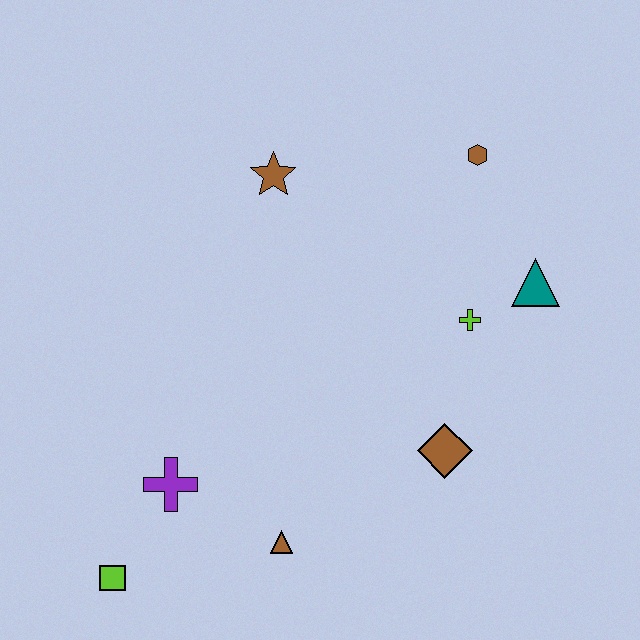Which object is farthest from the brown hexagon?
The lime square is farthest from the brown hexagon.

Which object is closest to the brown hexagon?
The teal triangle is closest to the brown hexagon.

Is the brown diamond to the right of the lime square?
Yes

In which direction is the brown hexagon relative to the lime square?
The brown hexagon is above the lime square.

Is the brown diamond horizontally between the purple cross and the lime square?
No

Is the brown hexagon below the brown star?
No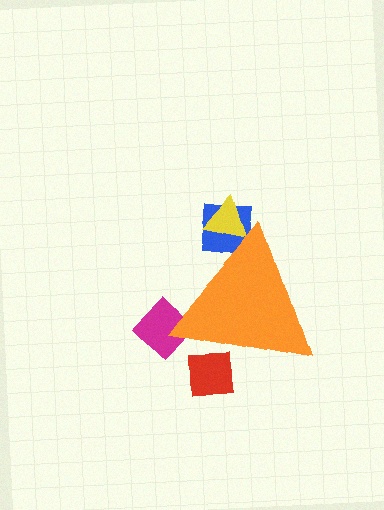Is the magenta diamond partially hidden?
Yes, the magenta diamond is partially hidden behind the orange triangle.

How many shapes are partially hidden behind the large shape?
4 shapes are partially hidden.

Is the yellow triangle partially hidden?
Yes, the yellow triangle is partially hidden behind the orange triangle.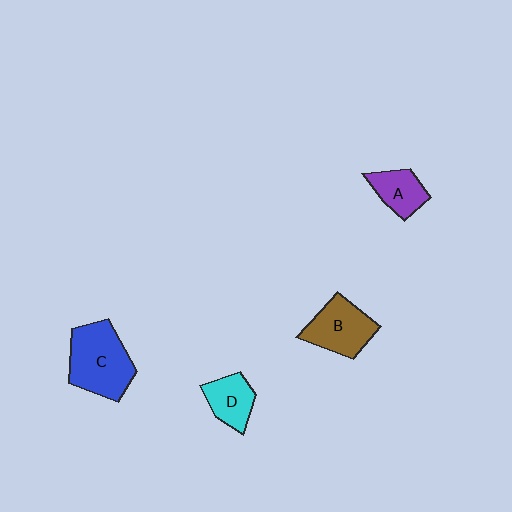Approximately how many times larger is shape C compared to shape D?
Approximately 1.9 times.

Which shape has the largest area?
Shape C (blue).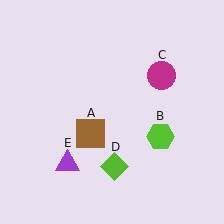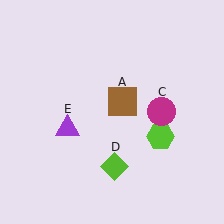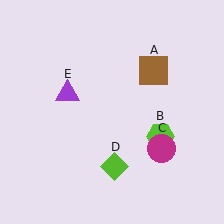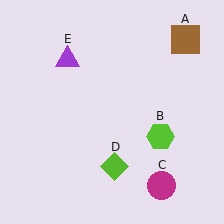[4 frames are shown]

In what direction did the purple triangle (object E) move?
The purple triangle (object E) moved up.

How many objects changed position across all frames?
3 objects changed position: brown square (object A), magenta circle (object C), purple triangle (object E).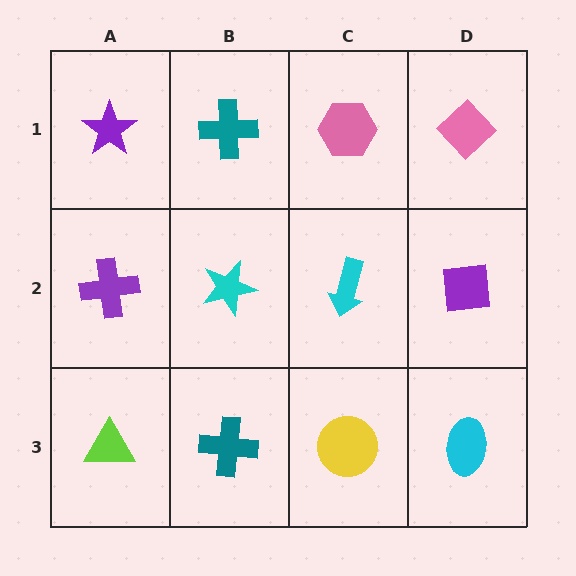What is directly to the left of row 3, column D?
A yellow circle.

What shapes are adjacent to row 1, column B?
A cyan star (row 2, column B), a purple star (row 1, column A), a pink hexagon (row 1, column C).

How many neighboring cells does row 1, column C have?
3.